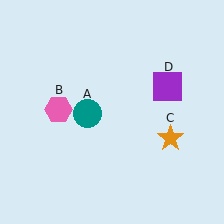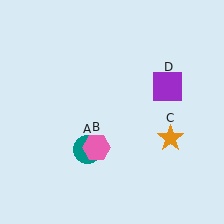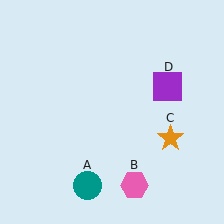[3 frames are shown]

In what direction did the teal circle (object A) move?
The teal circle (object A) moved down.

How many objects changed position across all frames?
2 objects changed position: teal circle (object A), pink hexagon (object B).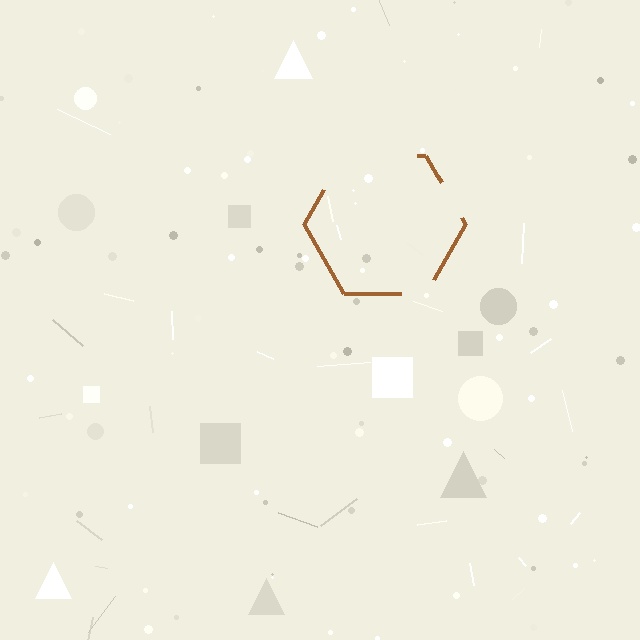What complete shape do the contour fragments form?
The contour fragments form a hexagon.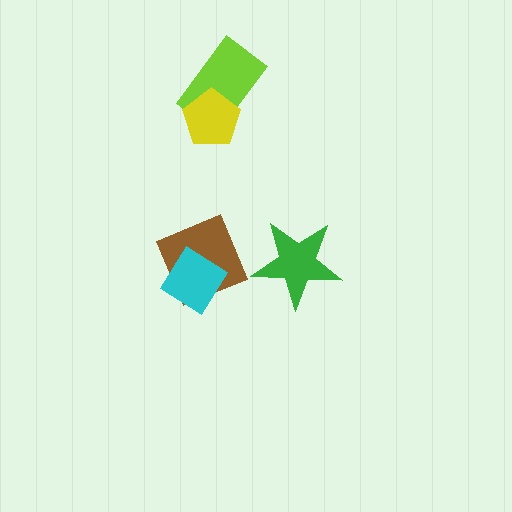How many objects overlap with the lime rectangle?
1 object overlaps with the lime rectangle.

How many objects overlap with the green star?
0 objects overlap with the green star.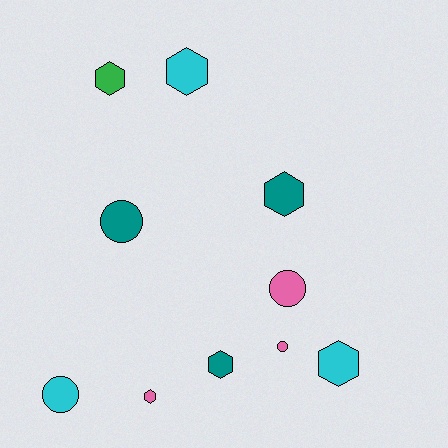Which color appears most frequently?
Cyan, with 3 objects.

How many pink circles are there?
There are 2 pink circles.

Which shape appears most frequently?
Hexagon, with 6 objects.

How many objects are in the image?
There are 10 objects.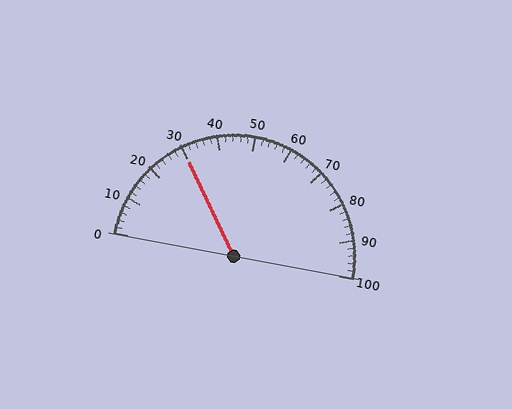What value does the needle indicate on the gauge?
The needle indicates approximately 30.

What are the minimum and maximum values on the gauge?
The gauge ranges from 0 to 100.